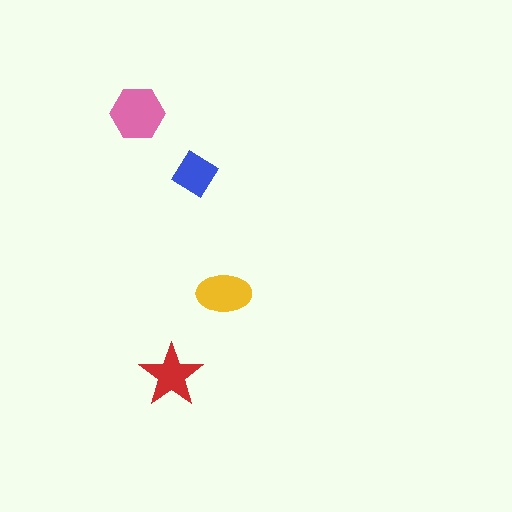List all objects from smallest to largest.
The blue diamond, the red star, the yellow ellipse, the pink hexagon.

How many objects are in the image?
There are 4 objects in the image.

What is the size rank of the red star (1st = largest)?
3rd.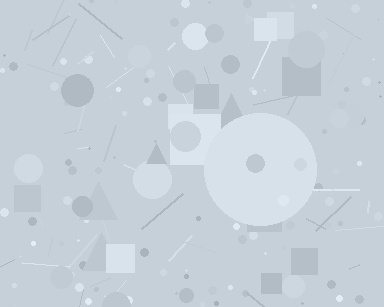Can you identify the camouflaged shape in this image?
The camouflaged shape is a circle.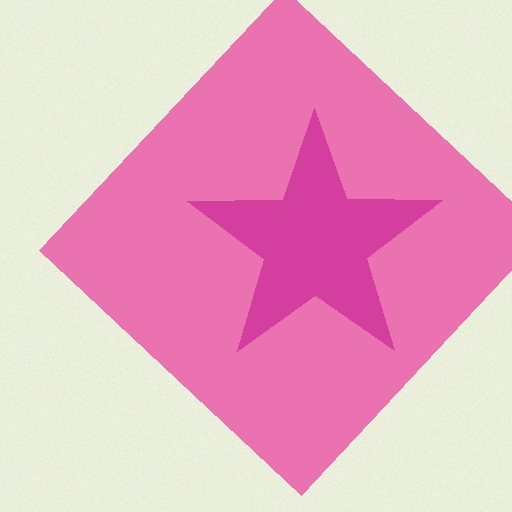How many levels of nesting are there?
2.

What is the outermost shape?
The pink diamond.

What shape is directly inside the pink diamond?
The magenta star.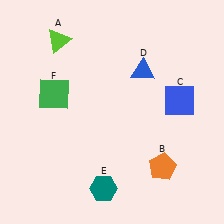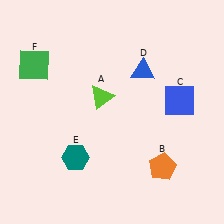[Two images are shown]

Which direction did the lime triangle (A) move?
The lime triangle (A) moved down.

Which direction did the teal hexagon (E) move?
The teal hexagon (E) moved up.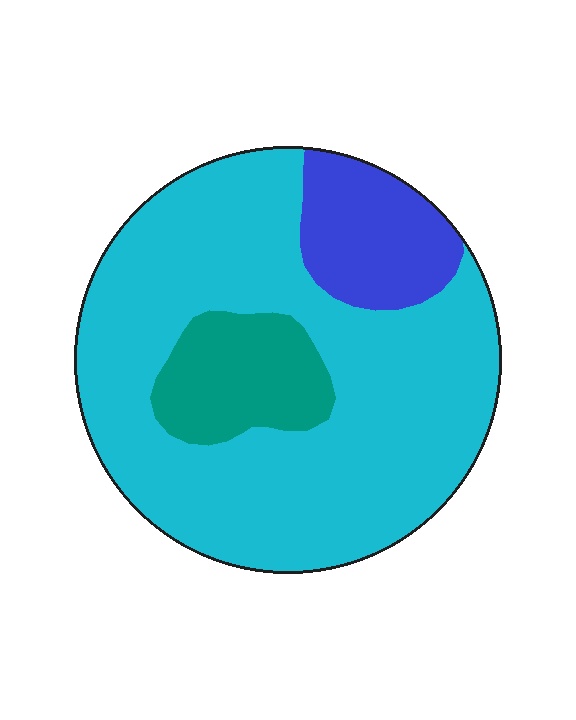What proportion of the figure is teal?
Teal covers 13% of the figure.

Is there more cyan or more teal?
Cyan.